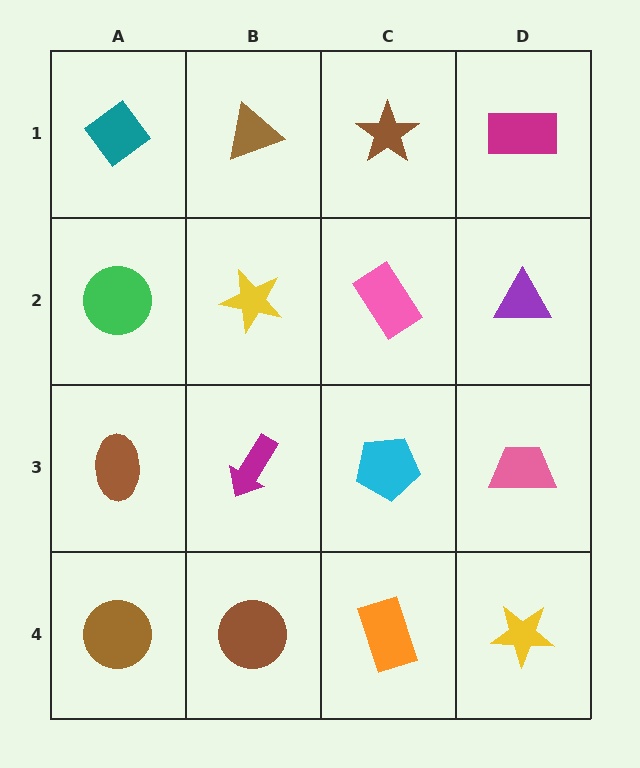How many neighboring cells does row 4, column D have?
2.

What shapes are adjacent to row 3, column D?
A purple triangle (row 2, column D), a yellow star (row 4, column D), a cyan pentagon (row 3, column C).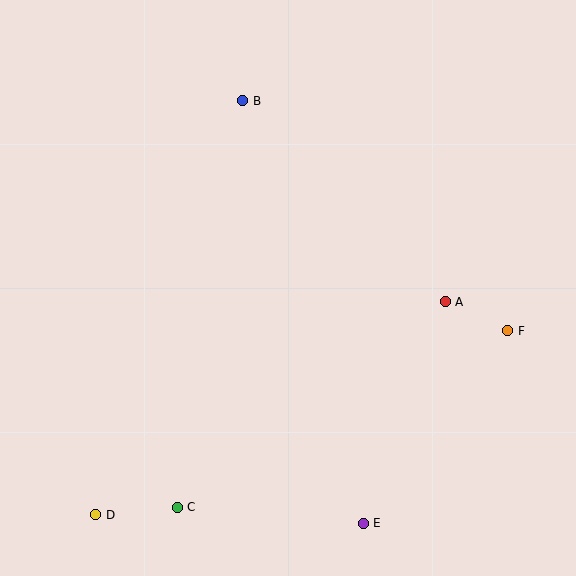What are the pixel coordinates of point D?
Point D is at (96, 515).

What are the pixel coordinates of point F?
Point F is at (508, 331).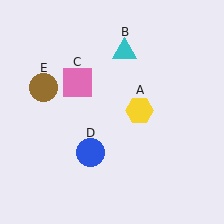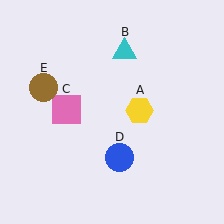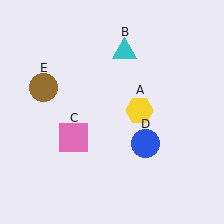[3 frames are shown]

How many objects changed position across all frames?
2 objects changed position: pink square (object C), blue circle (object D).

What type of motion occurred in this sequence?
The pink square (object C), blue circle (object D) rotated counterclockwise around the center of the scene.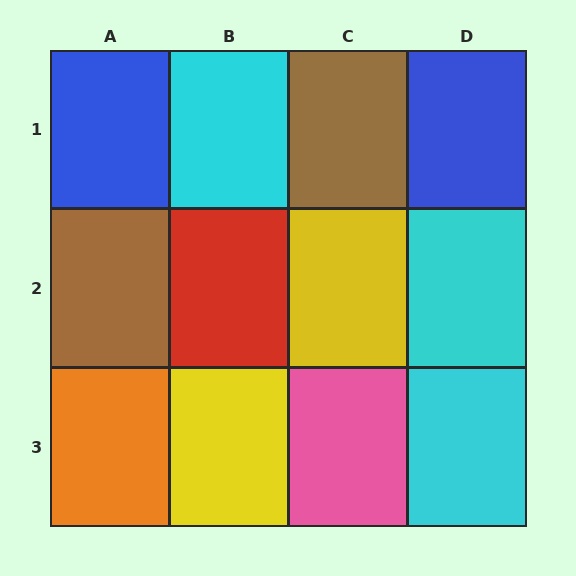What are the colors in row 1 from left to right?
Blue, cyan, brown, blue.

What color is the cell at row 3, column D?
Cyan.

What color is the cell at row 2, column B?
Red.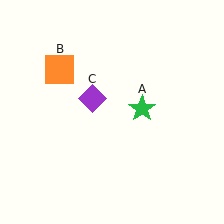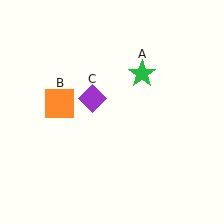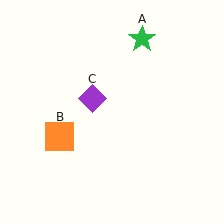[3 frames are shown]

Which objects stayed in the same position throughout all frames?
Purple diamond (object C) remained stationary.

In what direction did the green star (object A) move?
The green star (object A) moved up.